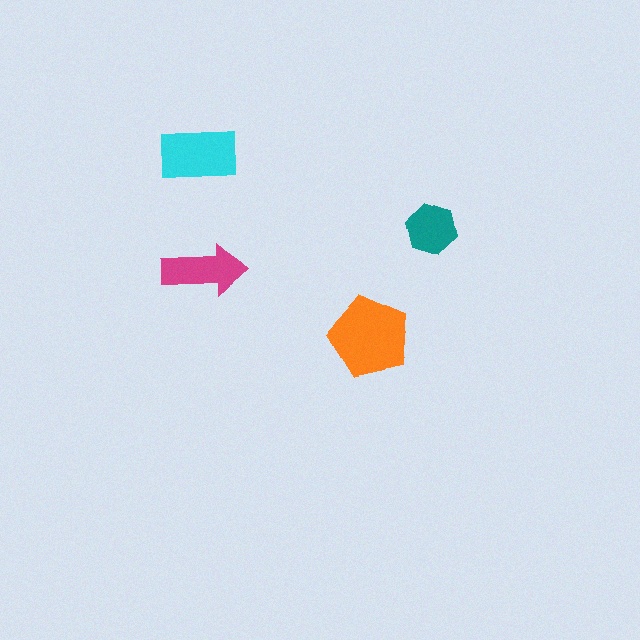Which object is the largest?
The orange pentagon.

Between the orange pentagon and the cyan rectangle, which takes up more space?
The orange pentagon.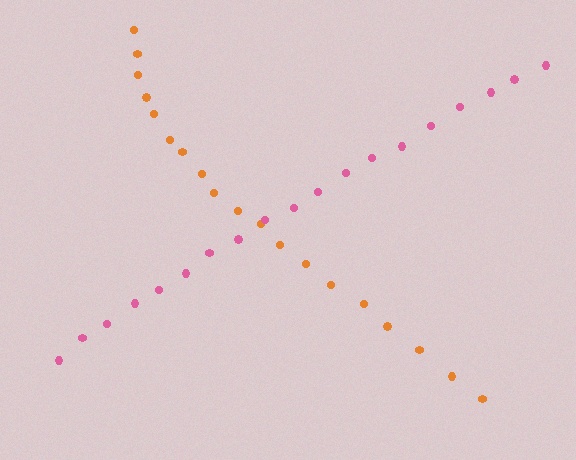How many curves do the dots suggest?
There are 2 distinct paths.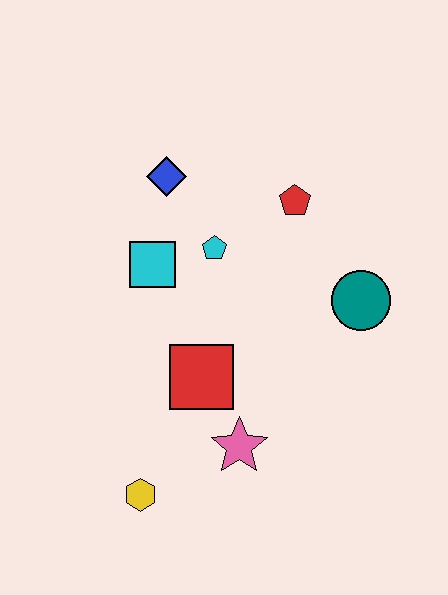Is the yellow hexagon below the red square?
Yes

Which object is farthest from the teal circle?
The yellow hexagon is farthest from the teal circle.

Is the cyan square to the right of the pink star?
No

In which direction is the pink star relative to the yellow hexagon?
The pink star is to the right of the yellow hexagon.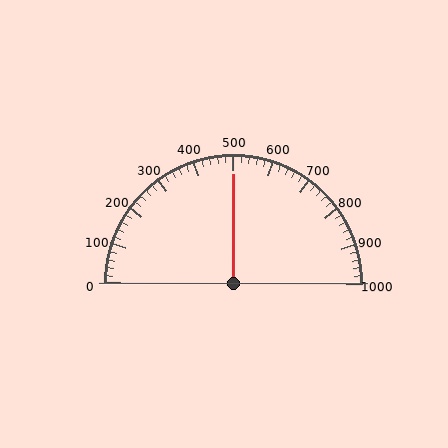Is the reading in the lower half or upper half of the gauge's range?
The reading is in the upper half of the range (0 to 1000).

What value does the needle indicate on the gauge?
The needle indicates approximately 500.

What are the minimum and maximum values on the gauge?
The gauge ranges from 0 to 1000.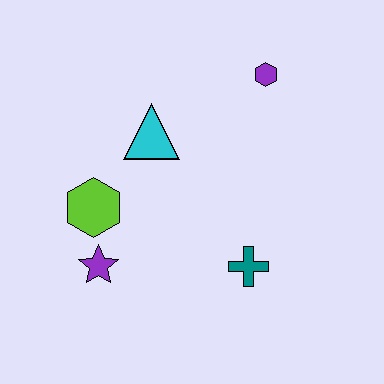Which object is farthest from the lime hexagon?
The purple hexagon is farthest from the lime hexagon.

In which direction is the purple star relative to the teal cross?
The purple star is to the left of the teal cross.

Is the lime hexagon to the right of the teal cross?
No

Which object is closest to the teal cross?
The purple star is closest to the teal cross.